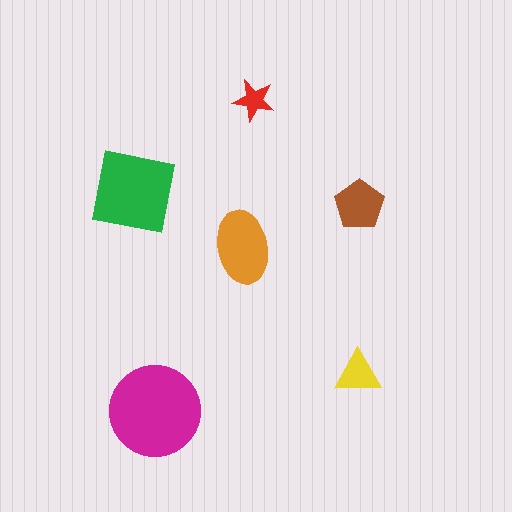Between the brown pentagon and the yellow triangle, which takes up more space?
The brown pentagon.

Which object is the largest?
The magenta circle.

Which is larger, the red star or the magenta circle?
The magenta circle.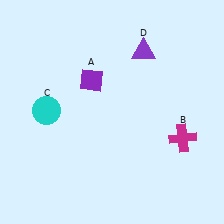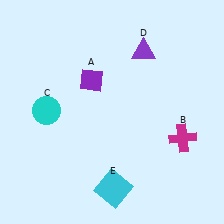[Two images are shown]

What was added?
A cyan square (E) was added in Image 2.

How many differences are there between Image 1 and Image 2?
There is 1 difference between the two images.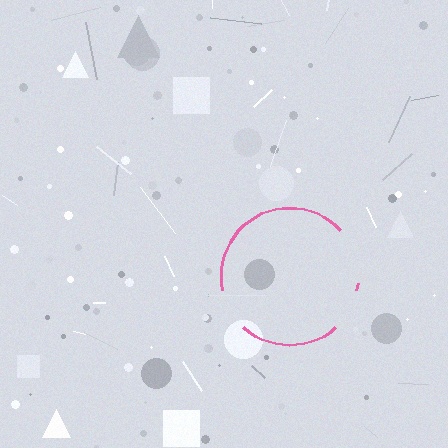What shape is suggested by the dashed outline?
The dashed outline suggests a circle.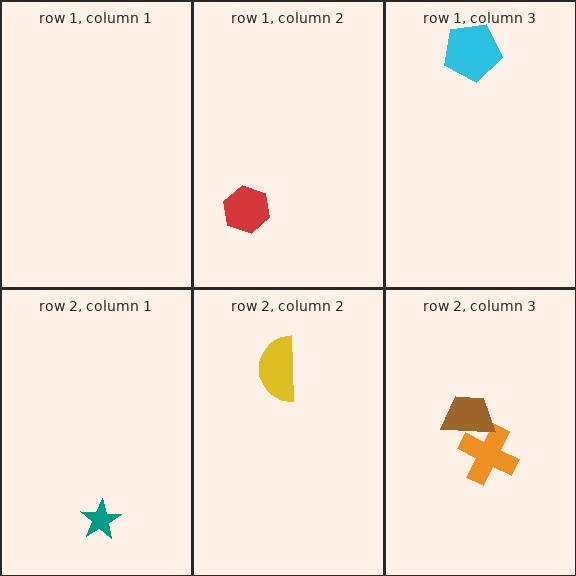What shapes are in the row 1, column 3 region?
The cyan pentagon.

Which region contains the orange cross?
The row 2, column 3 region.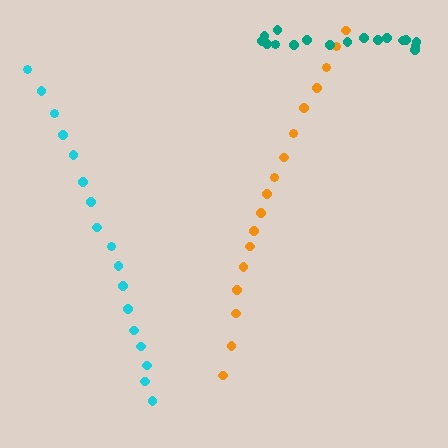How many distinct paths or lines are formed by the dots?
There are 3 distinct paths.